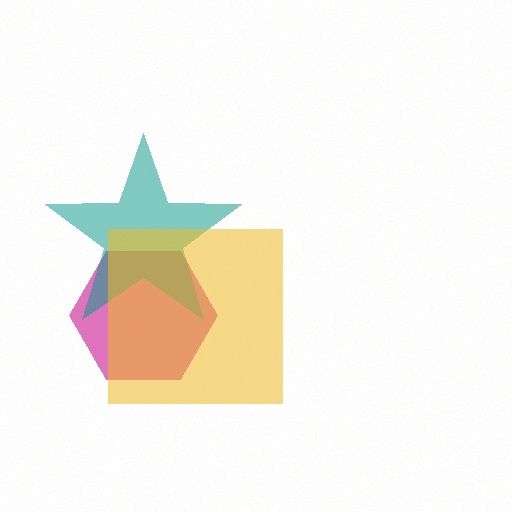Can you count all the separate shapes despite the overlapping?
Yes, there are 3 separate shapes.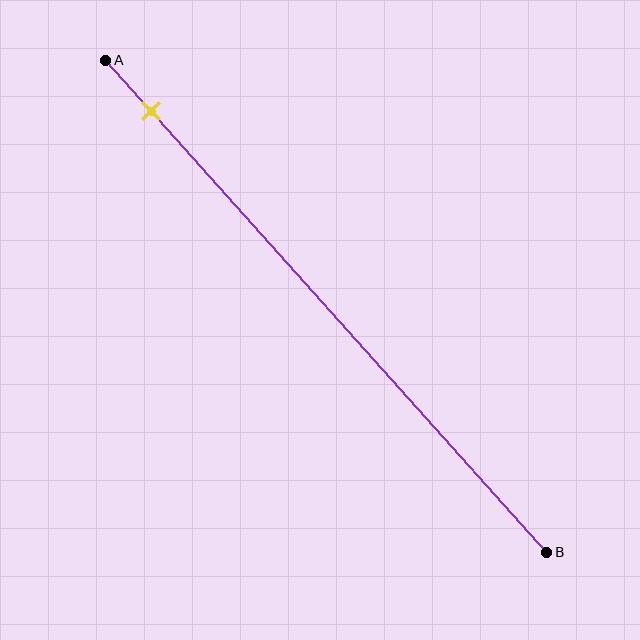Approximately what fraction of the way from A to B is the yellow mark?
The yellow mark is approximately 10% of the way from A to B.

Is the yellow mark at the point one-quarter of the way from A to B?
No, the mark is at about 10% from A, not at the 25% one-quarter point.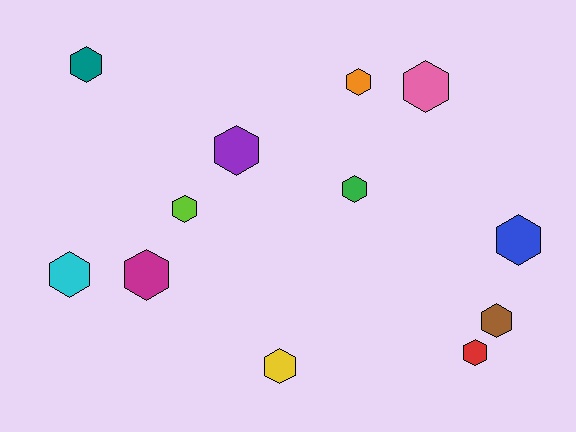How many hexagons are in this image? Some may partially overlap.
There are 12 hexagons.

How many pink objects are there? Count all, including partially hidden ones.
There is 1 pink object.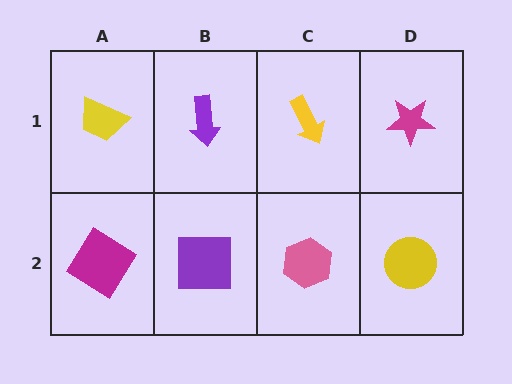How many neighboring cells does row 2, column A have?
2.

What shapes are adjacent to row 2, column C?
A yellow arrow (row 1, column C), a purple square (row 2, column B), a yellow circle (row 2, column D).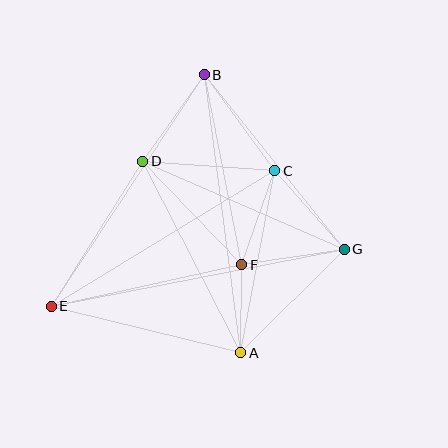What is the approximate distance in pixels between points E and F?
The distance between E and F is approximately 195 pixels.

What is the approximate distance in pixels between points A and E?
The distance between A and E is approximately 195 pixels.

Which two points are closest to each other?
Points A and F are closest to each other.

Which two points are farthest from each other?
Points E and G are farthest from each other.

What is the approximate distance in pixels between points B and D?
The distance between B and D is approximately 106 pixels.